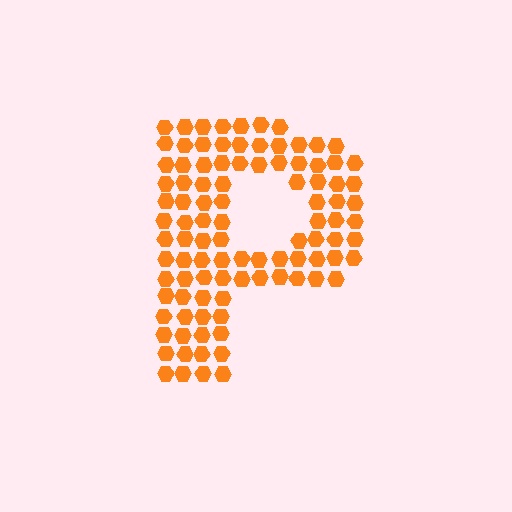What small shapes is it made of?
It is made of small hexagons.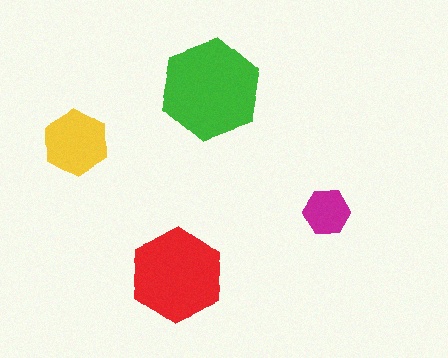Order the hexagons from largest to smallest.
the green one, the red one, the yellow one, the magenta one.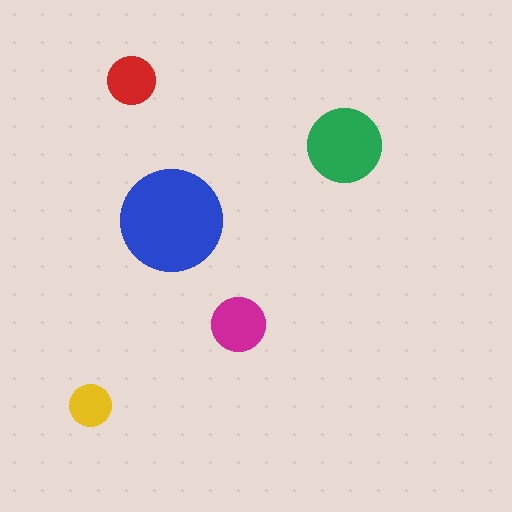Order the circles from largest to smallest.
the blue one, the green one, the magenta one, the red one, the yellow one.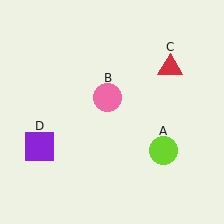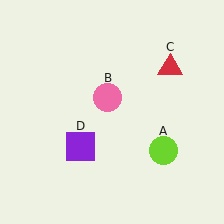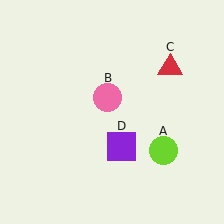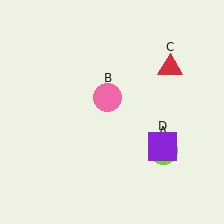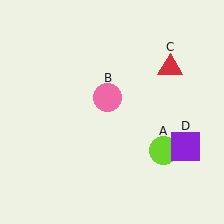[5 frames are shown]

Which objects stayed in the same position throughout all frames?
Lime circle (object A) and pink circle (object B) and red triangle (object C) remained stationary.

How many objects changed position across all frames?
1 object changed position: purple square (object D).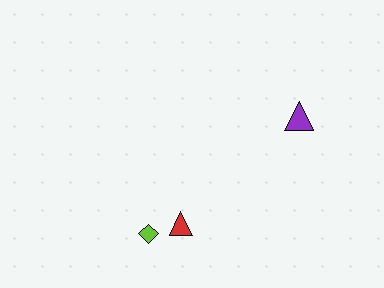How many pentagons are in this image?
There are no pentagons.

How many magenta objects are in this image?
There are no magenta objects.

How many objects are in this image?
There are 3 objects.